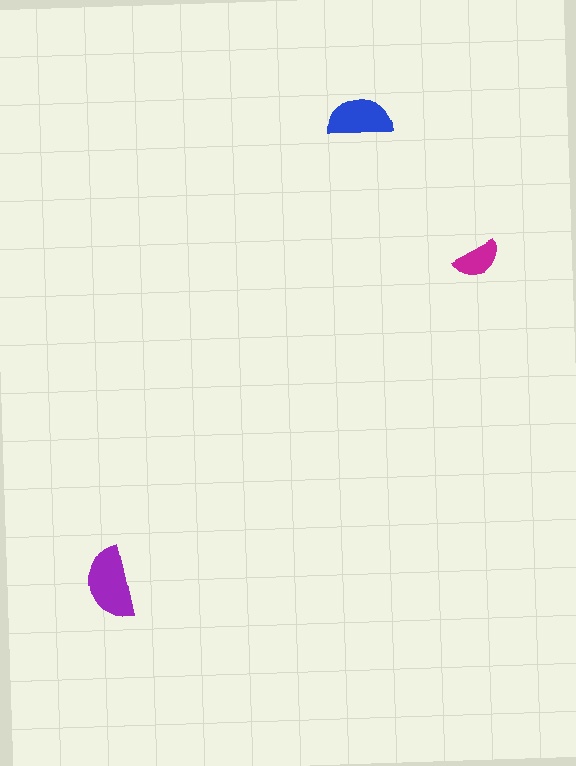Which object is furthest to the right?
The magenta semicircle is rightmost.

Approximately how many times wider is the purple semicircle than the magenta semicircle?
About 1.5 times wider.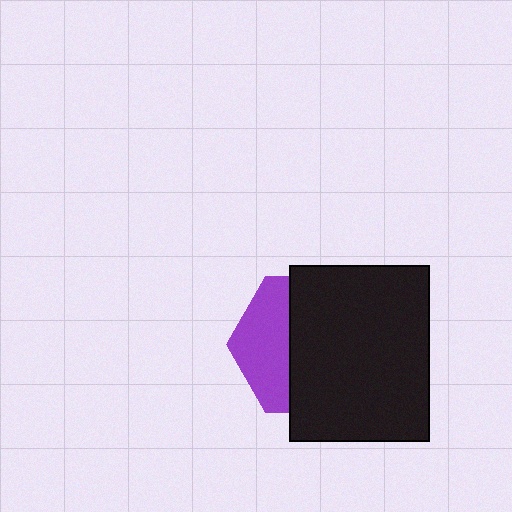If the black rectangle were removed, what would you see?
You would see the complete purple hexagon.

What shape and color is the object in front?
The object in front is a black rectangle.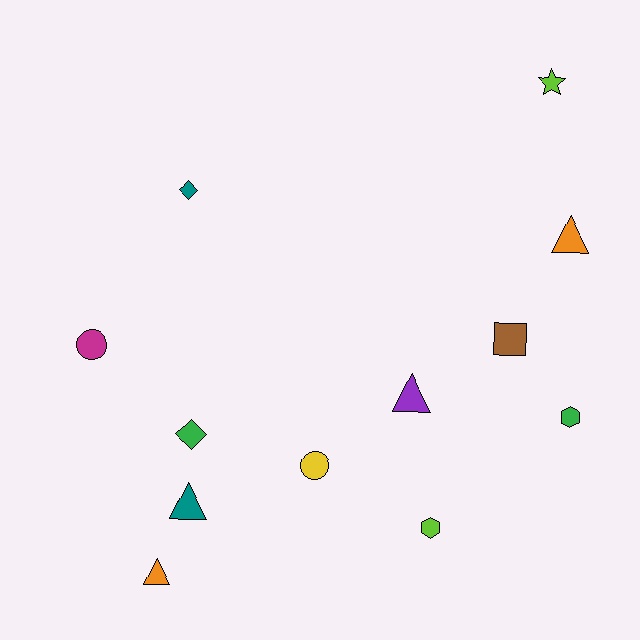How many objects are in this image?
There are 12 objects.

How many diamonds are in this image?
There are 2 diamonds.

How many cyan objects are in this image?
There are no cyan objects.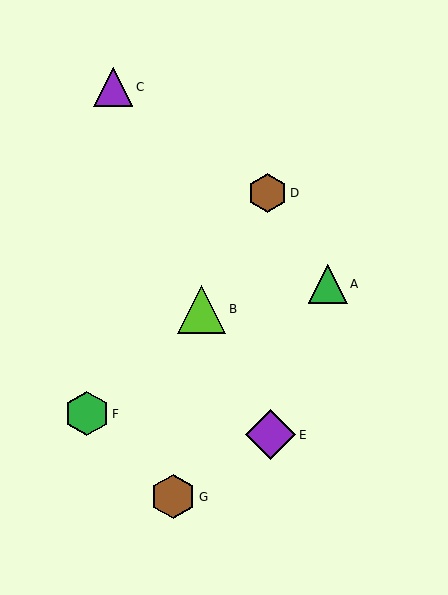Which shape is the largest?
The purple diamond (labeled E) is the largest.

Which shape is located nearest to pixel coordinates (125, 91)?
The purple triangle (labeled C) at (113, 87) is nearest to that location.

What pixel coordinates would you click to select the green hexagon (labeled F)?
Click at (87, 414) to select the green hexagon F.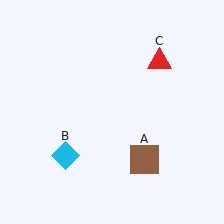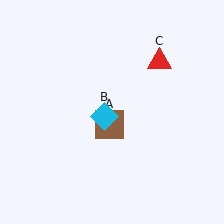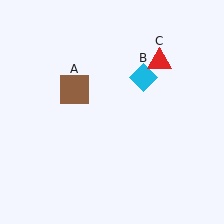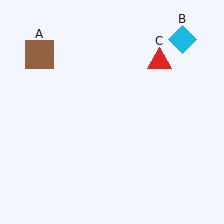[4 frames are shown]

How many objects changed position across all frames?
2 objects changed position: brown square (object A), cyan diamond (object B).